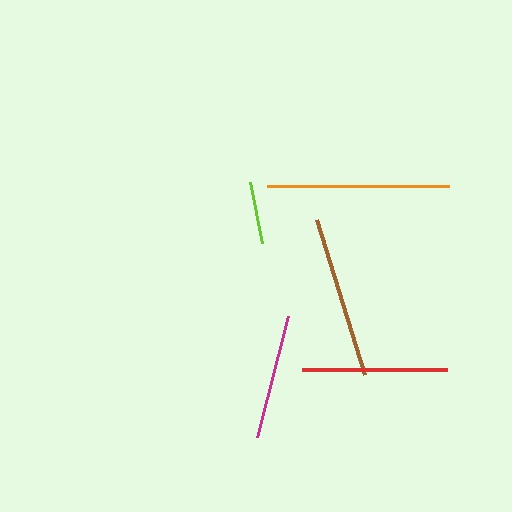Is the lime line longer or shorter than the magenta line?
The magenta line is longer than the lime line.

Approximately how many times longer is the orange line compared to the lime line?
The orange line is approximately 2.9 times the length of the lime line.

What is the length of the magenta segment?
The magenta segment is approximately 125 pixels long.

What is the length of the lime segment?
The lime segment is approximately 62 pixels long.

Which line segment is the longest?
The orange line is the longest at approximately 182 pixels.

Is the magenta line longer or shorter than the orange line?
The orange line is longer than the magenta line.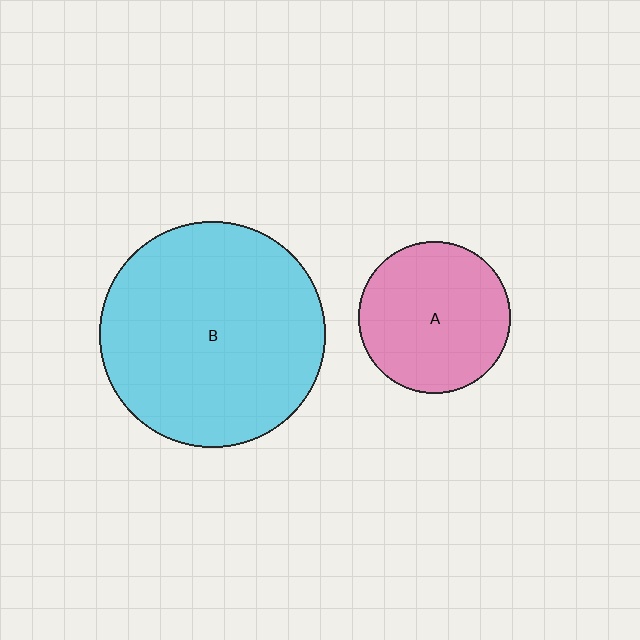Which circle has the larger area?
Circle B (cyan).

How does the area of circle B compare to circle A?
Approximately 2.2 times.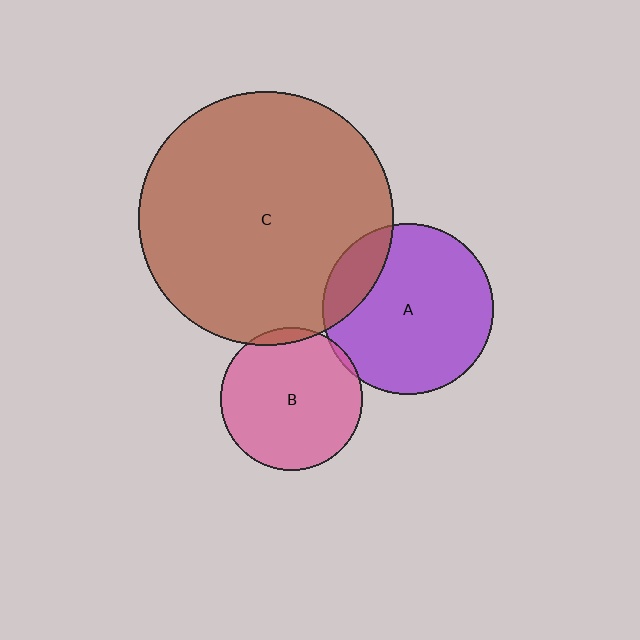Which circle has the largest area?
Circle C (brown).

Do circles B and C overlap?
Yes.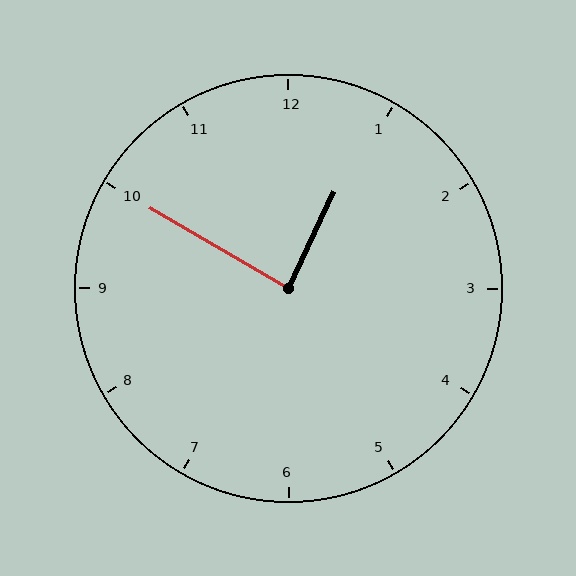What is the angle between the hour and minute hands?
Approximately 85 degrees.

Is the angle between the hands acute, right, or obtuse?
It is right.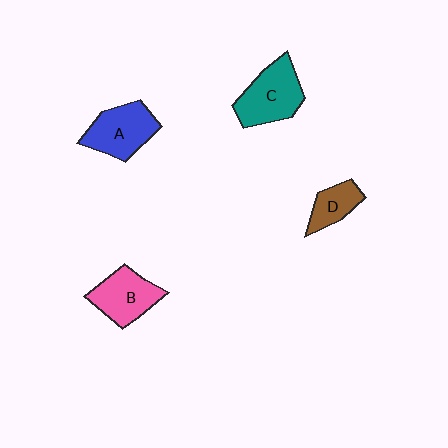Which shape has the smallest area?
Shape D (brown).